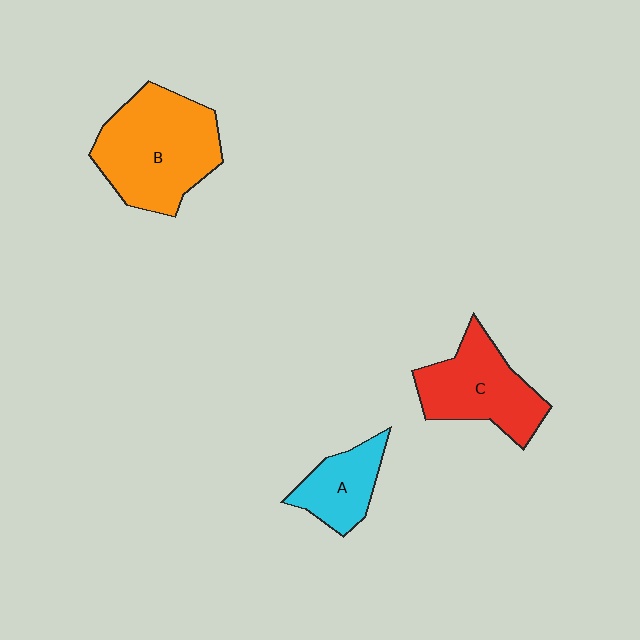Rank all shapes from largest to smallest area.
From largest to smallest: B (orange), C (red), A (cyan).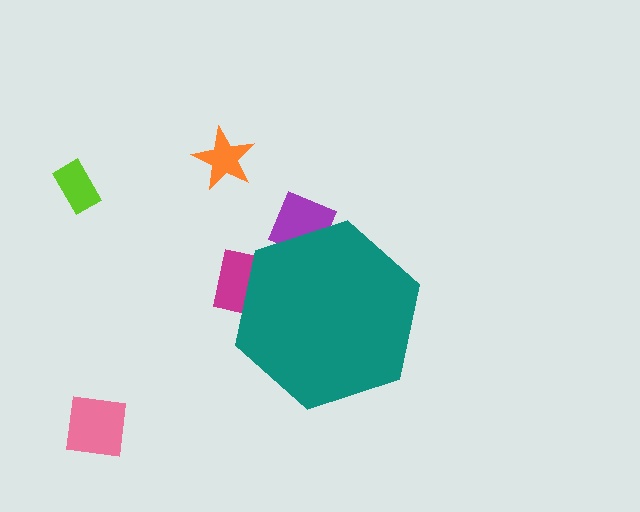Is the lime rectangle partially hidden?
No, the lime rectangle is fully visible.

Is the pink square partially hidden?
No, the pink square is fully visible.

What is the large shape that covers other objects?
A teal hexagon.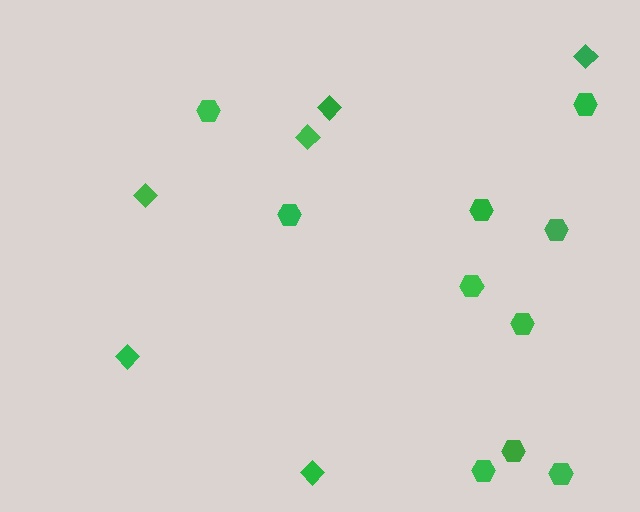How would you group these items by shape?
There are 2 groups: one group of hexagons (10) and one group of diamonds (6).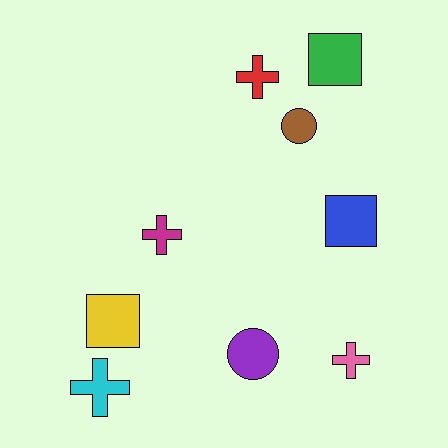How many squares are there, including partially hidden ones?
There are 3 squares.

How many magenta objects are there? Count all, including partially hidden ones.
There is 1 magenta object.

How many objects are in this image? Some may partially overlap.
There are 9 objects.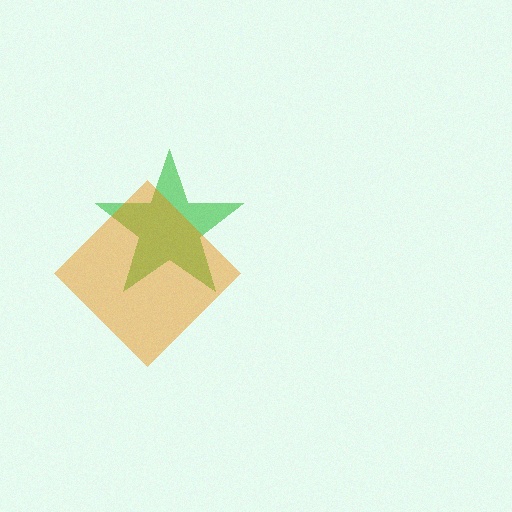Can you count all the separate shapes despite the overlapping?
Yes, there are 2 separate shapes.